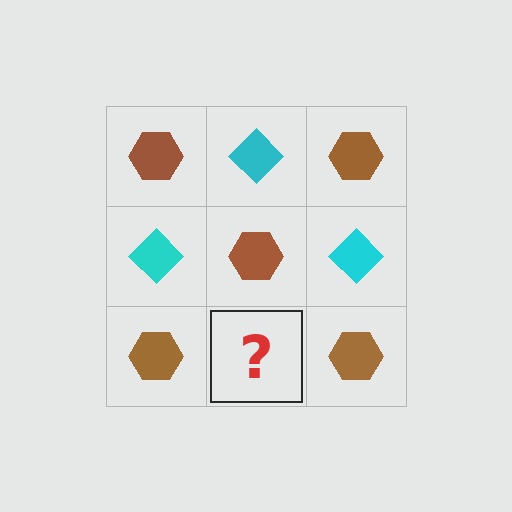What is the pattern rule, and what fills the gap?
The rule is that it alternates brown hexagon and cyan diamond in a checkerboard pattern. The gap should be filled with a cyan diamond.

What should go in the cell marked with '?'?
The missing cell should contain a cyan diamond.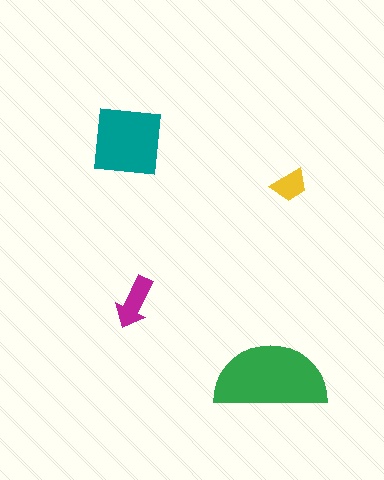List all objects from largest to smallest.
The green semicircle, the teal square, the magenta arrow, the yellow trapezoid.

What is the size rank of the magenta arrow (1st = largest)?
3rd.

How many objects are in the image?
There are 4 objects in the image.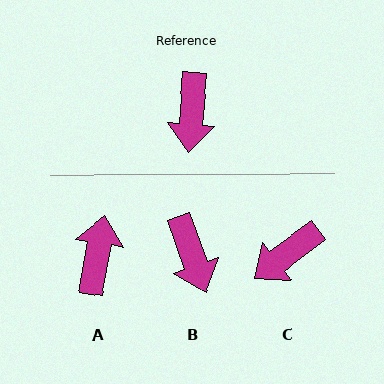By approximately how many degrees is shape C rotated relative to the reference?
Approximately 49 degrees clockwise.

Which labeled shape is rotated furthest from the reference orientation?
A, about 175 degrees away.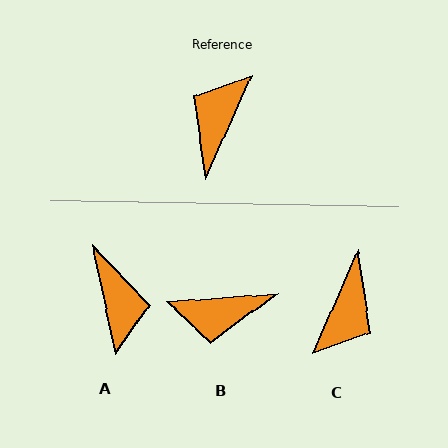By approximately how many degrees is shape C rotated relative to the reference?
Approximately 180 degrees clockwise.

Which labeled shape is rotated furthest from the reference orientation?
C, about 180 degrees away.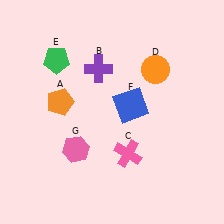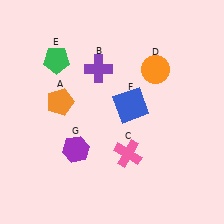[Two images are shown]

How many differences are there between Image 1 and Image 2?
There is 1 difference between the two images.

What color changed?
The hexagon (G) changed from pink in Image 1 to purple in Image 2.